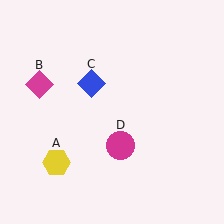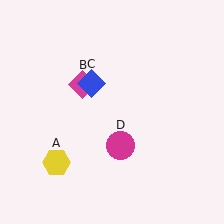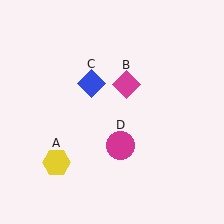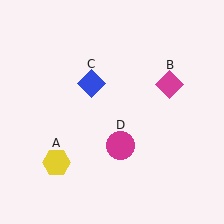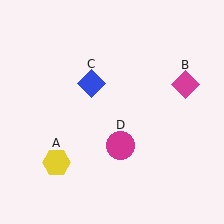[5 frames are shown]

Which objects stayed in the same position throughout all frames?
Yellow hexagon (object A) and blue diamond (object C) and magenta circle (object D) remained stationary.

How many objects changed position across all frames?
1 object changed position: magenta diamond (object B).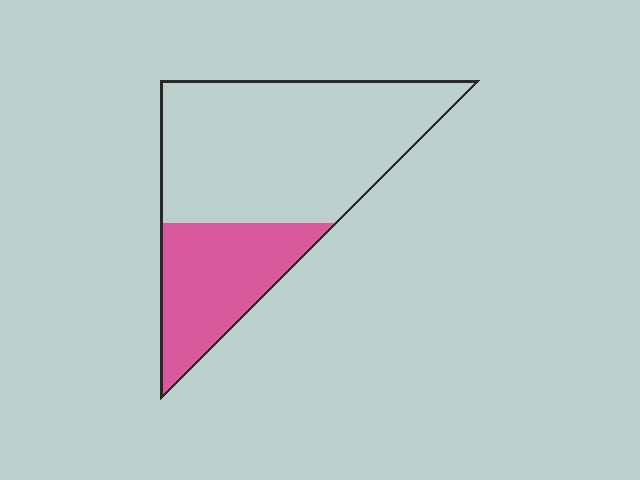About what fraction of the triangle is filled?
About one third (1/3).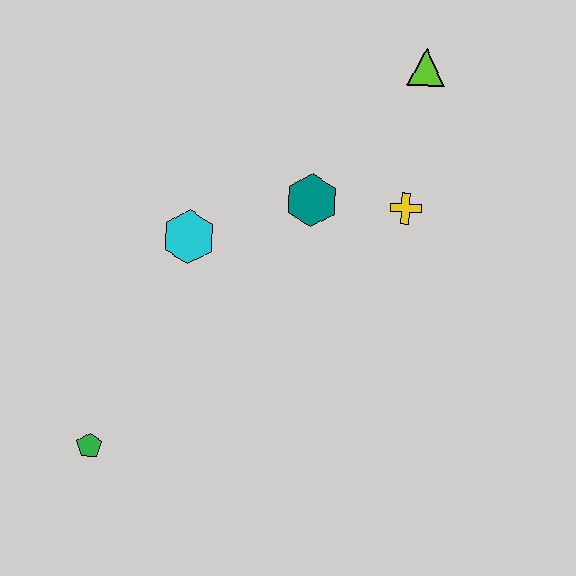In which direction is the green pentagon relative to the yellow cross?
The green pentagon is to the left of the yellow cross.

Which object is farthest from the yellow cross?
The green pentagon is farthest from the yellow cross.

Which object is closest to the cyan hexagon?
The teal hexagon is closest to the cyan hexagon.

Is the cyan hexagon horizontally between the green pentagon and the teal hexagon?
Yes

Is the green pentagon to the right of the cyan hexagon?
No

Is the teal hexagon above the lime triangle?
No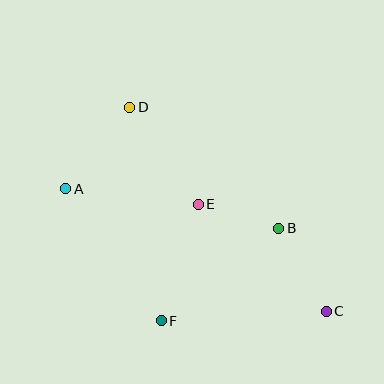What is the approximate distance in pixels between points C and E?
The distance between C and E is approximately 167 pixels.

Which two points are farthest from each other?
Points A and C are farthest from each other.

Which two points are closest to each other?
Points B and E are closest to each other.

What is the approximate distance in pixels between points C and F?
The distance between C and F is approximately 165 pixels.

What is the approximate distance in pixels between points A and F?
The distance between A and F is approximately 163 pixels.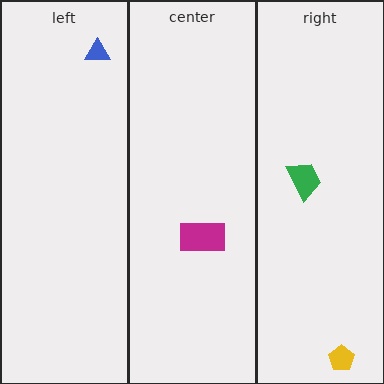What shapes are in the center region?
The magenta rectangle.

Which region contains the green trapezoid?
The right region.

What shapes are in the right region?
The green trapezoid, the yellow pentagon.